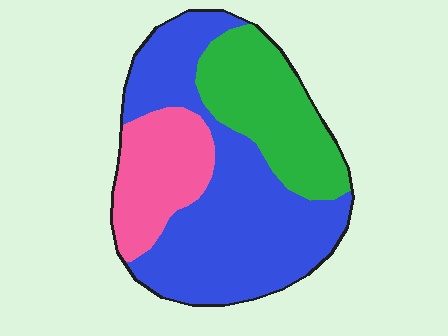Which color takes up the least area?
Pink, at roughly 20%.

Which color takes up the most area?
Blue, at roughly 55%.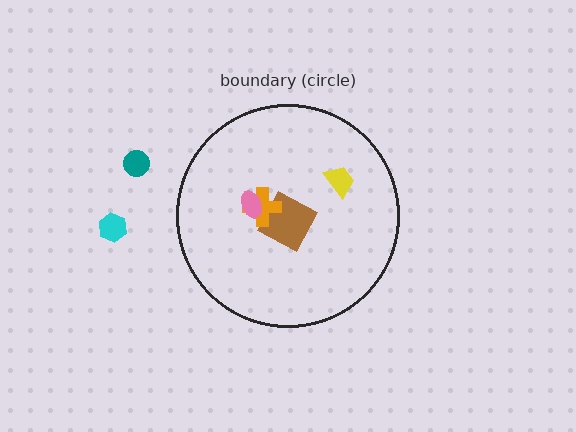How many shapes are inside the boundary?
4 inside, 2 outside.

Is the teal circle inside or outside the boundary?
Outside.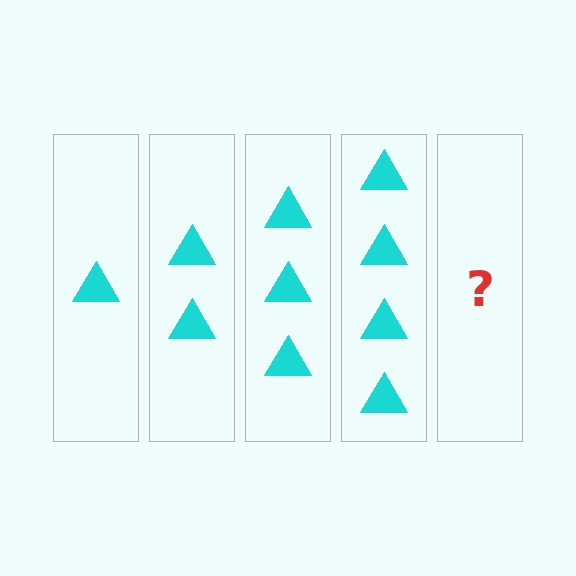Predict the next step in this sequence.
The next step is 5 triangles.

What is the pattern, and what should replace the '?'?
The pattern is that each step adds one more triangle. The '?' should be 5 triangles.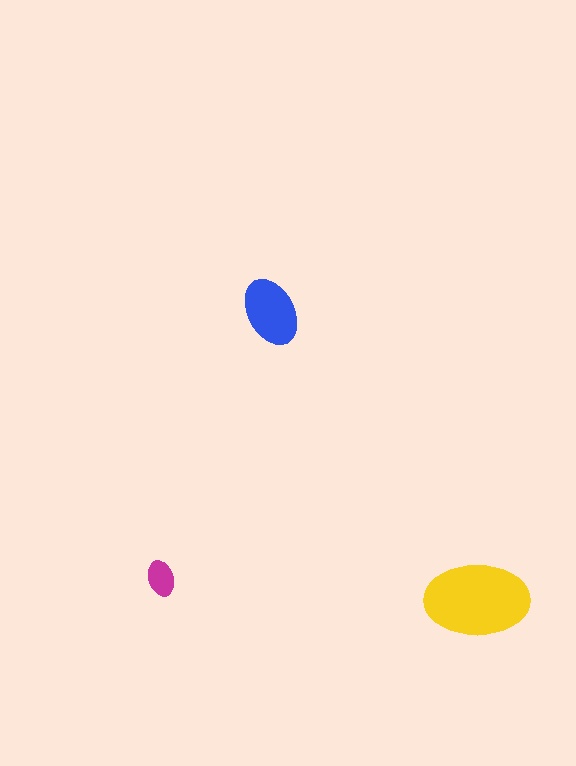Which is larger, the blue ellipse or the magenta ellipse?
The blue one.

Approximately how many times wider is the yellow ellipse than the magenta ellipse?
About 3 times wider.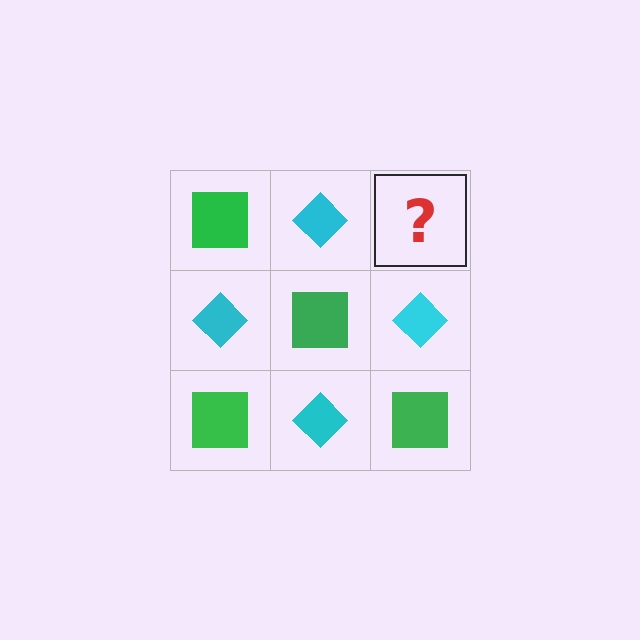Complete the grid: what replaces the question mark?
The question mark should be replaced with a green square.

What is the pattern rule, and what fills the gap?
The rule is that it alternates green square and cyan diamond in a checkerboard pattern. The gap should be filled with a green square.